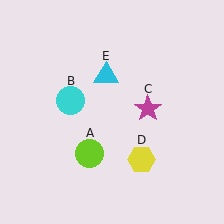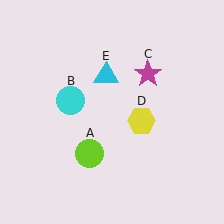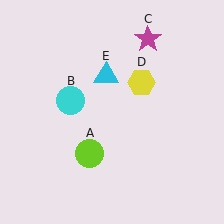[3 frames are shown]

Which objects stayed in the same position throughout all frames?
Lime circle (object A) and cyan circle (object B) and cyan triangle (object E) remained stationary.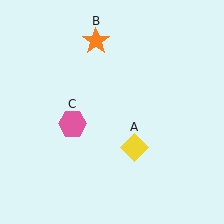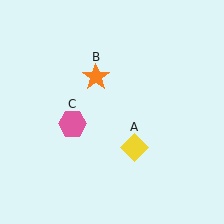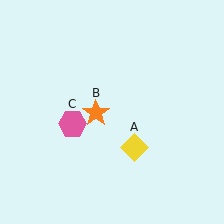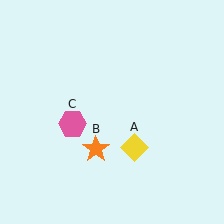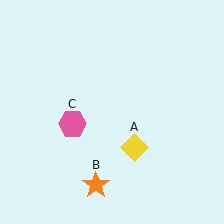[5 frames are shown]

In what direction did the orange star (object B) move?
The orange star (object B) moved down.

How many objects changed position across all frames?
1 object changed position: orange star (object B).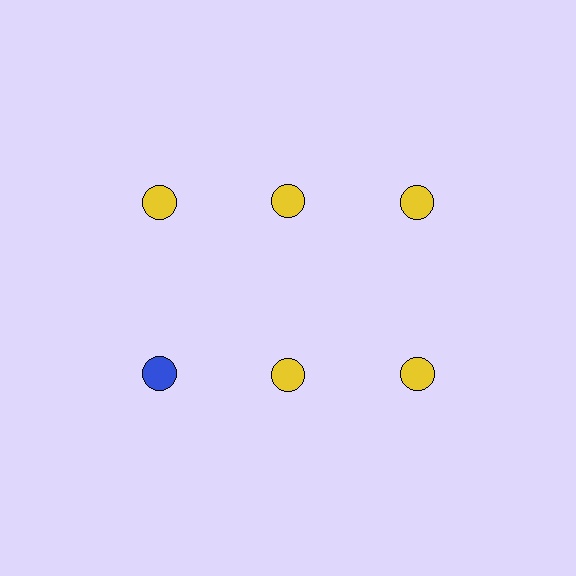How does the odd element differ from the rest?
It has a different color: blue instead of yellow.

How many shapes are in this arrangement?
There are 6 shapes arranged in a grid pattern.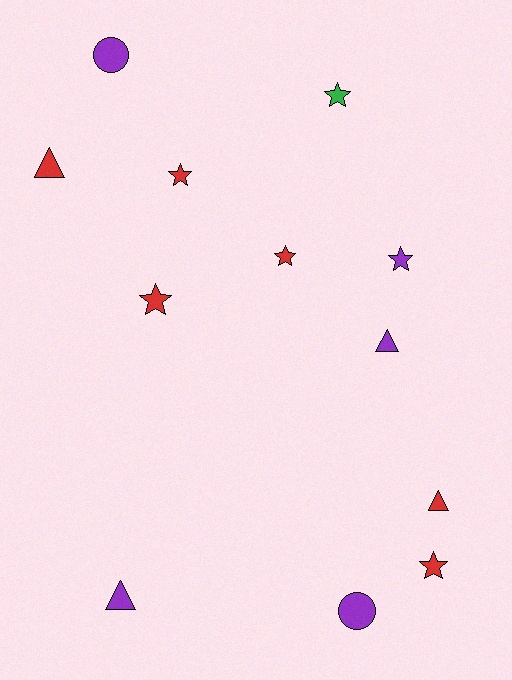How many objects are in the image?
There are 12 objects.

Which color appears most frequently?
Red, with 6 objects.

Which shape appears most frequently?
Star, with 6 objects.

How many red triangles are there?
There are 2 red triangles.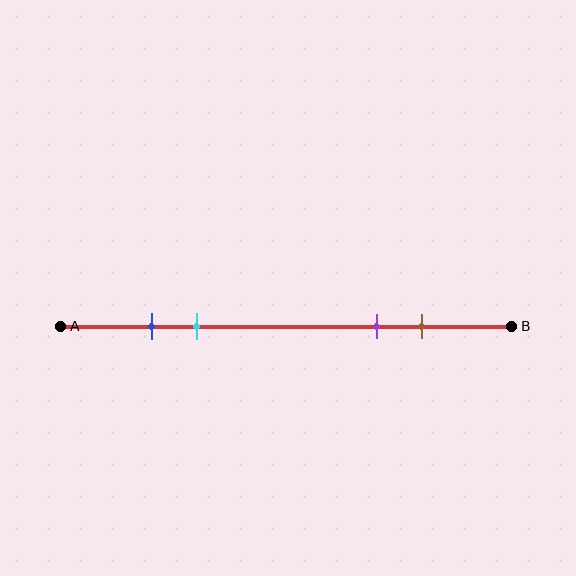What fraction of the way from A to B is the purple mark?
The purple mark is approximately 70% (0.7) of the way from A to B.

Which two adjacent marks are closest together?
The blue and cyan marks are the closest adjacent pair.